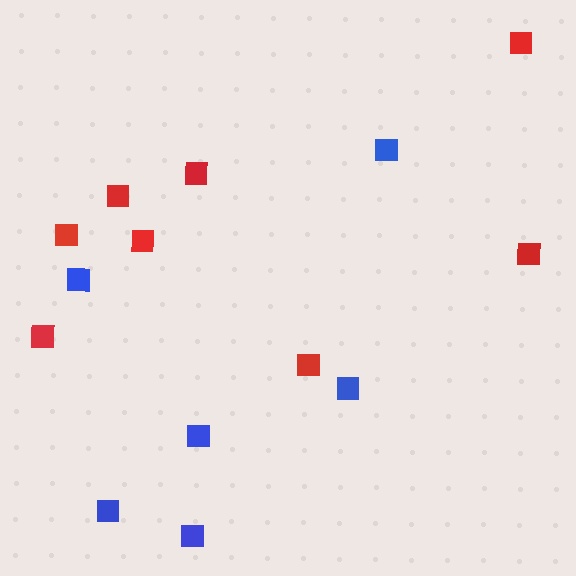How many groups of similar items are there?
There are 2 groups: one group of red squares (8) and one group of blue squares (6).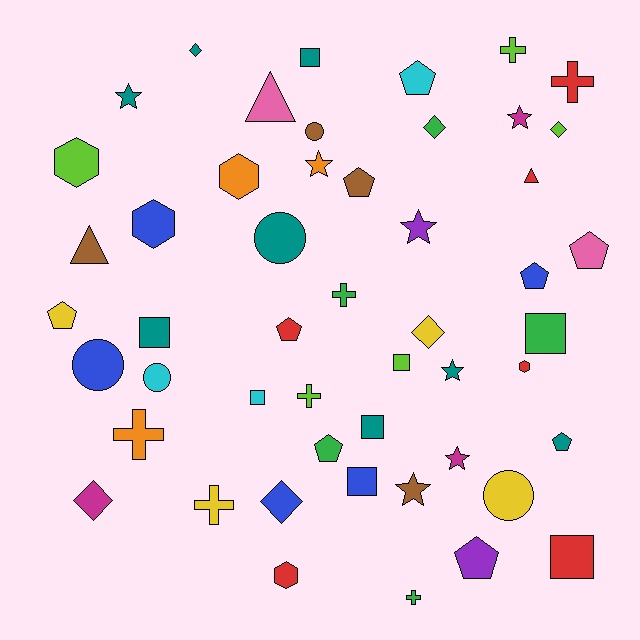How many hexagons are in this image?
There are 5 hexagons.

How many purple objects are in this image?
There are 2 purple objects.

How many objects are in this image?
There are 50 objects.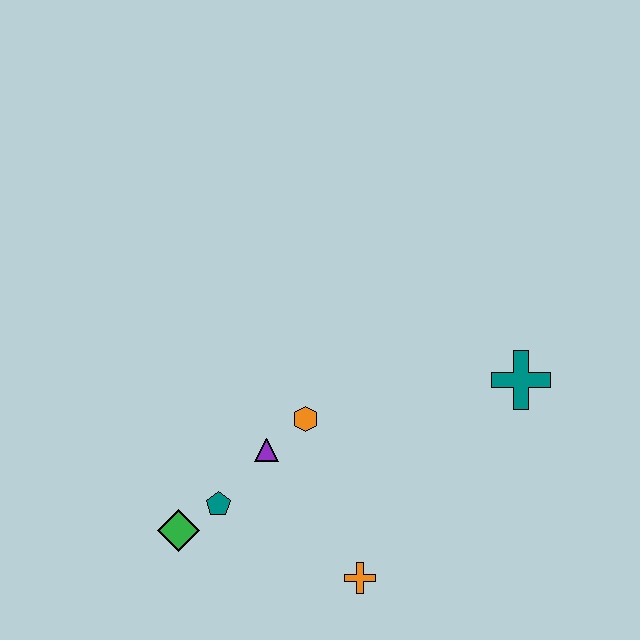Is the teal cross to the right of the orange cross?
Yes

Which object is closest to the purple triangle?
The orange hexagon is closest to the purple triangle.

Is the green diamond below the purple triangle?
Yes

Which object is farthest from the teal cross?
The green diamond is farthest from the teal cross.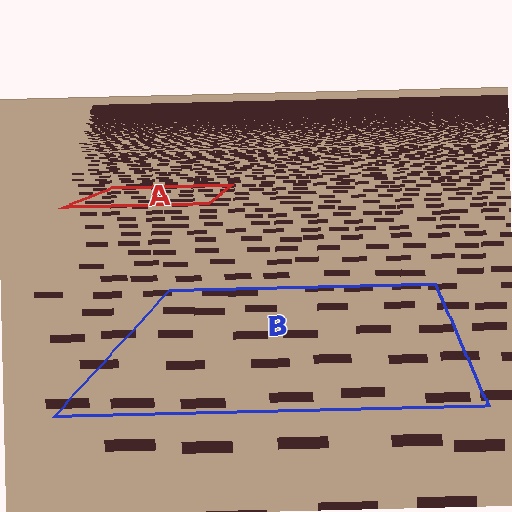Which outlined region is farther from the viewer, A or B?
Region A is farther from the viewer — the texture elements inside it appear smaller and more densely packed.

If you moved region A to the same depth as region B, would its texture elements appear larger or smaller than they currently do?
They would appear larger. At a closer depth, the same texture elements are projected at a bigger on-screen size.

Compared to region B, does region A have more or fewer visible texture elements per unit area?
Region A has more texture elements per unit area — they are packed more densely because it is farther away.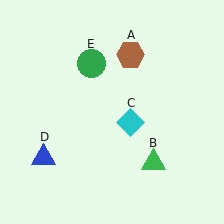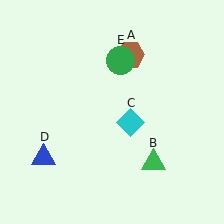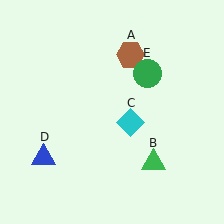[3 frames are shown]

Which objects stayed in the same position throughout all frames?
Brown hexagon (object A) and green triangle (object B) and cyan diamond (object C) and blue triangle (object D) remained stationary.